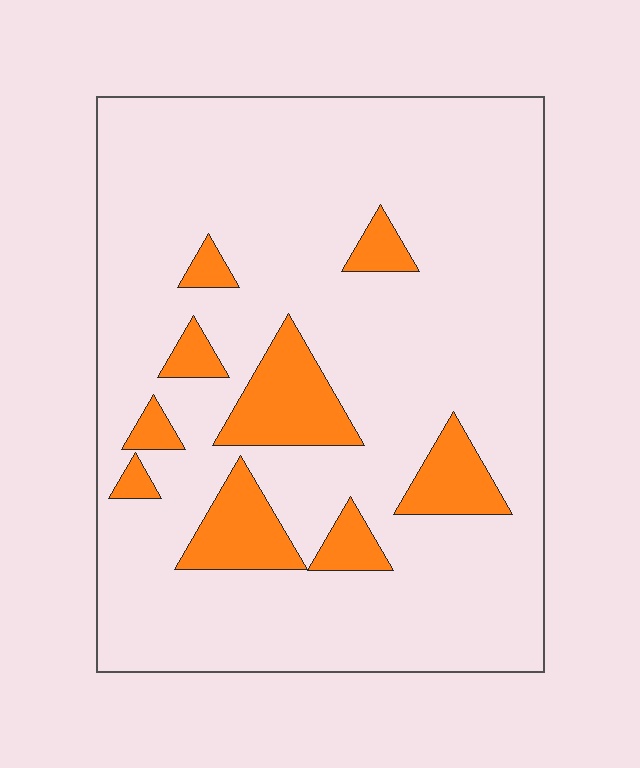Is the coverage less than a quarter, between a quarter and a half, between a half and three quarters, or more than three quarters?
Less than a quarter.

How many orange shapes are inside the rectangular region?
9.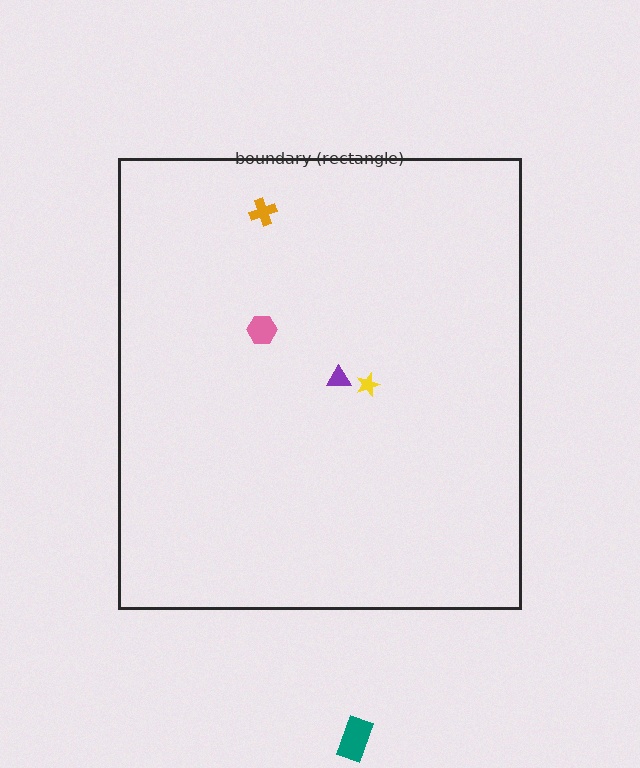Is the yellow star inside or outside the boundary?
Inside.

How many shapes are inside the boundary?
4 inside, 1 outside.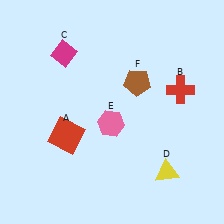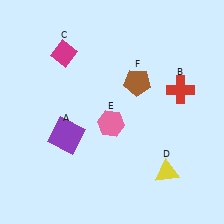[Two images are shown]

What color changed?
The square (A) changed from red in Image 1 to purple in Image 2.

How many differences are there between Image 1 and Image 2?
There is 1 difference between the two images.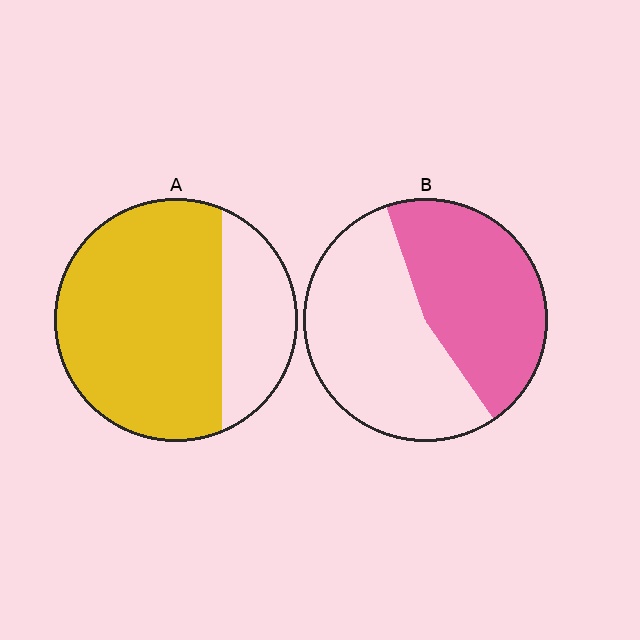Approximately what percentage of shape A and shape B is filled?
A is approximately 75% and B is approximately 45%.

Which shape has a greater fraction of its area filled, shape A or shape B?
Shape A.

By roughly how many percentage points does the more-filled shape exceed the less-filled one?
By roughly 30 percentage points (A over B).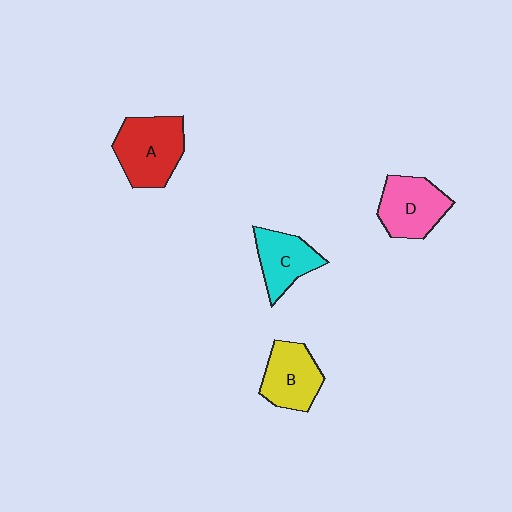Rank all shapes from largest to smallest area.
From largest to smallest: A (red), D (pink), B (yellow), C (cyan).